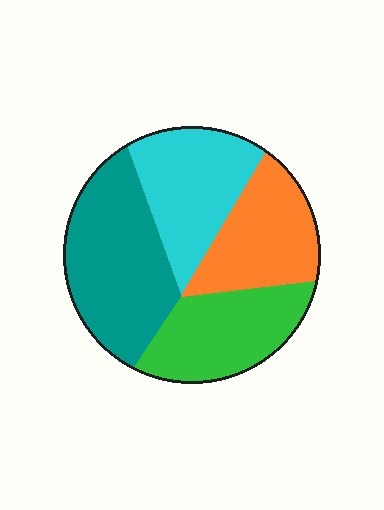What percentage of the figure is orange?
Orange takes up about one fifth (1/5) of the figure.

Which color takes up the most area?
Teal, at roughly 30%.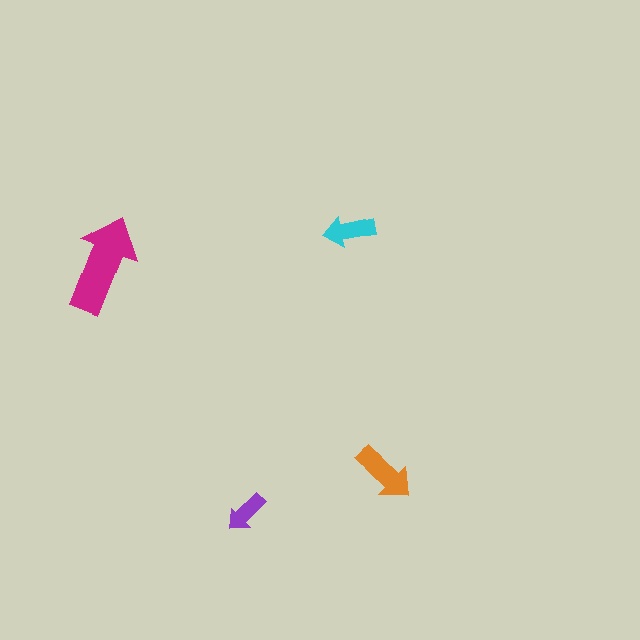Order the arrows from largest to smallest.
the magenta one, the orange one, the cyan one, the purple one.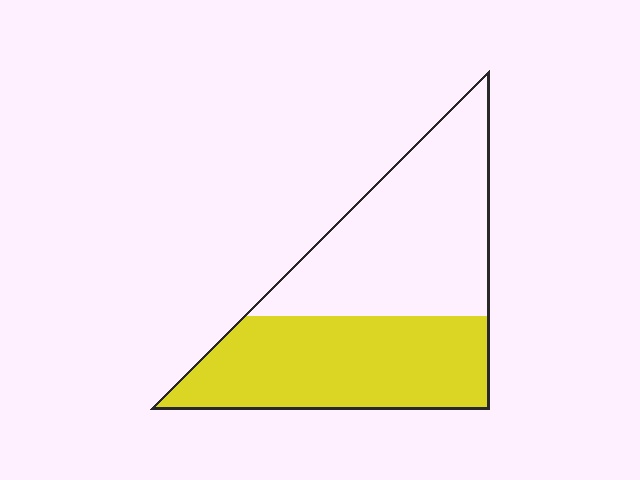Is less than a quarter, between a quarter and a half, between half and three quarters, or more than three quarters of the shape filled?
Between a quarter and a half.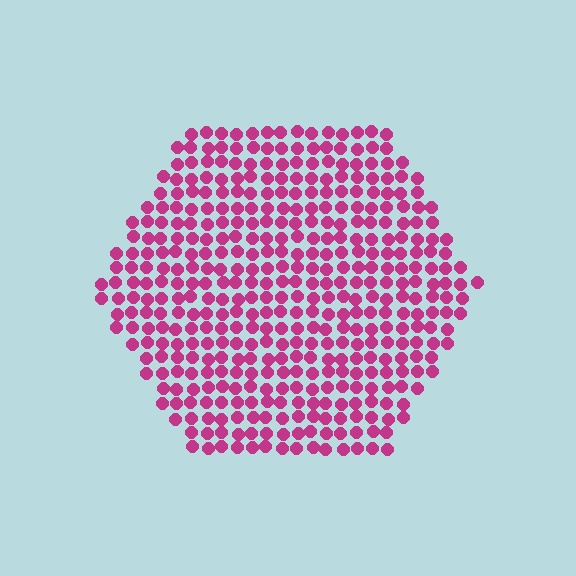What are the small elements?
The small elements are circles.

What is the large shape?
The large shape is a hexagon.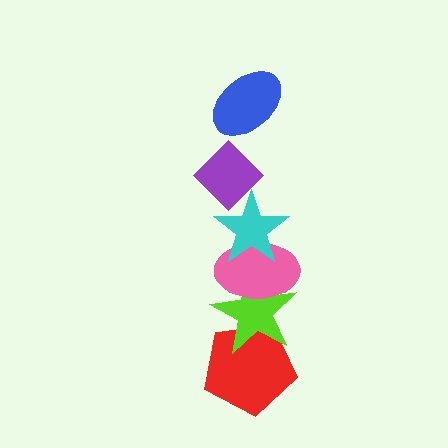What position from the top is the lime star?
The lime star is 5th from the top.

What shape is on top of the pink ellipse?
The cyan star is on top of the pink ellipse.